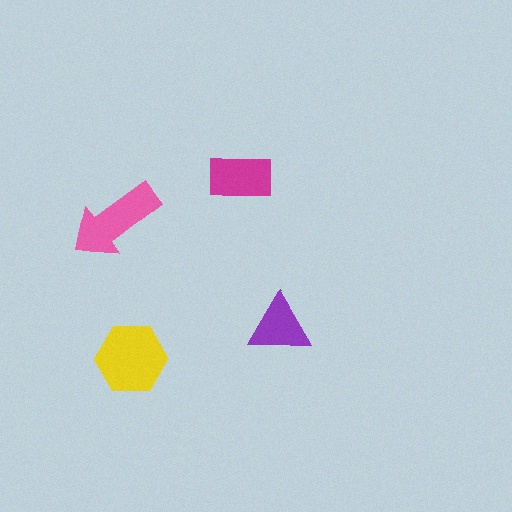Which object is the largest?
The yellow hexagon.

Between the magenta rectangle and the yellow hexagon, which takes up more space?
The yellow hexagon.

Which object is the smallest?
The purple triangle.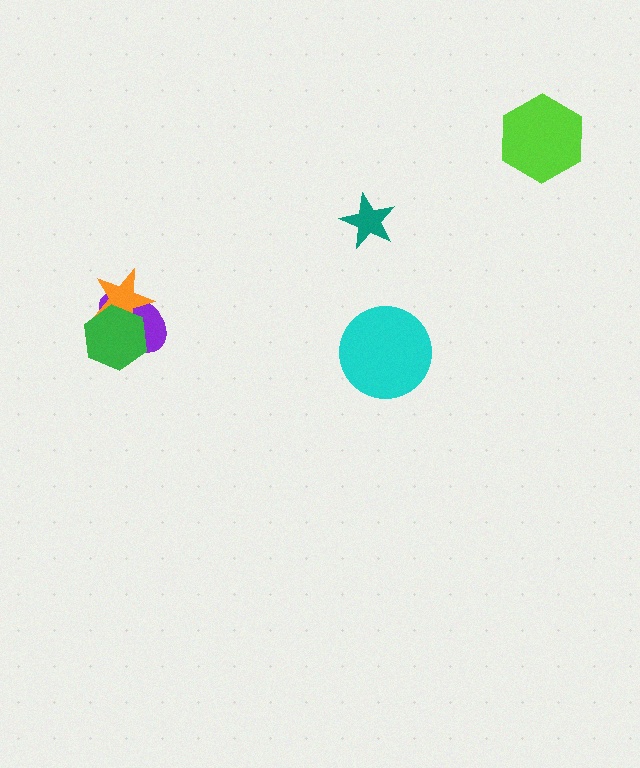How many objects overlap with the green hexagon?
2 objects overlap with the green hexagon.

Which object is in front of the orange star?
The green hexagon is in front of the orange star.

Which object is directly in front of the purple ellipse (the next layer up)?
The orange star is directly in front of the purple ellipse.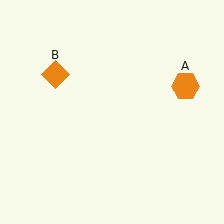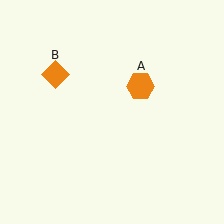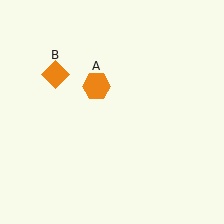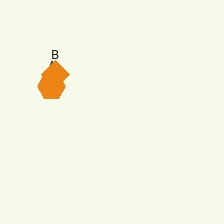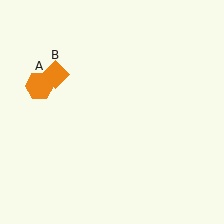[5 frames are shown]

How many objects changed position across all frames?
1 object changed position: orange hexagon (object A).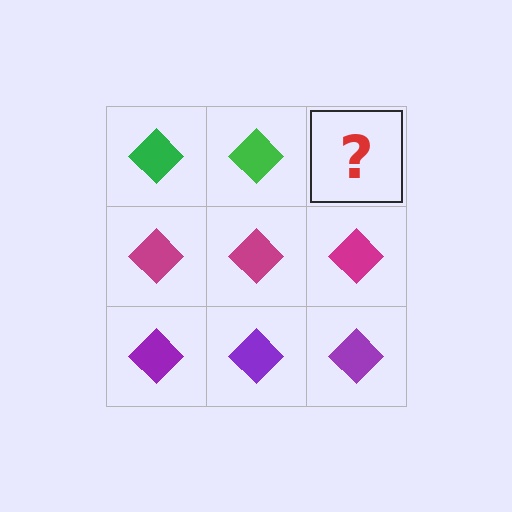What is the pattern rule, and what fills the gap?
The rule is that each row has a consistent color. The gap should be filled with a green diamond.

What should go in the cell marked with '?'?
The missing cell should contain a green diamond.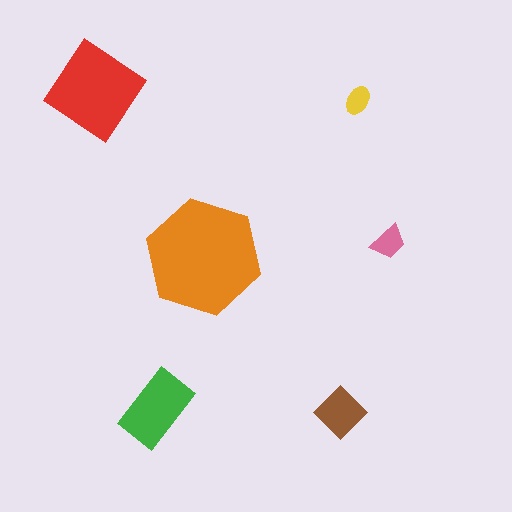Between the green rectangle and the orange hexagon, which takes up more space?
The orange hexagon.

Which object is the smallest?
The yellow ellipse.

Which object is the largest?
The orange hexagon.